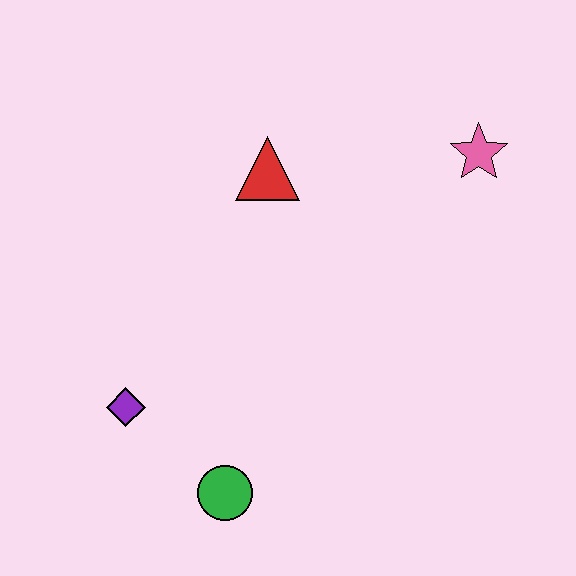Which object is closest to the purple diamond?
The green circle is closest to the purple diamond.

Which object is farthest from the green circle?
The pink star is farthest from the green circle.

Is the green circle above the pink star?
No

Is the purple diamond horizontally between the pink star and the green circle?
No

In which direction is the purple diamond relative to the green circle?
The purple diamond is to the left of the green circle.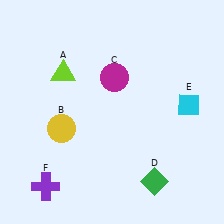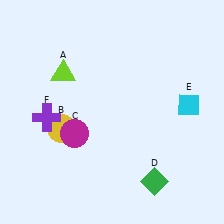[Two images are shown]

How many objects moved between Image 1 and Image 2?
2 objects moved between the two images.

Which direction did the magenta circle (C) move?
The magenta circle (C) moved down.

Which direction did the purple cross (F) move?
The purple cross (F) moved up.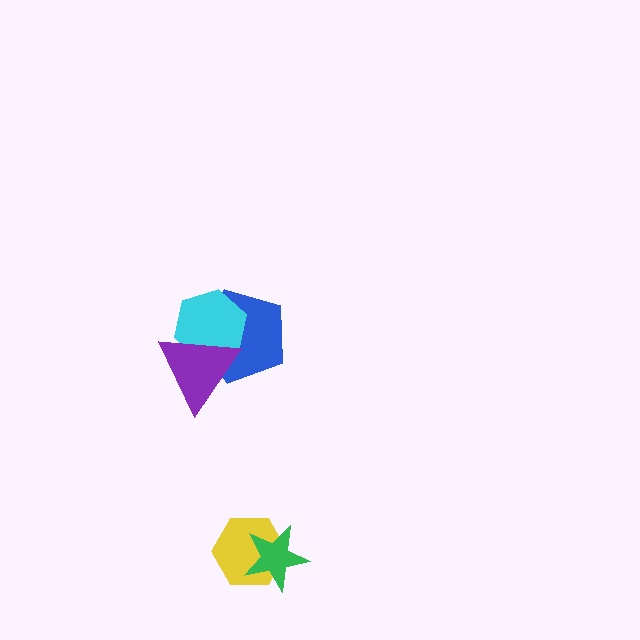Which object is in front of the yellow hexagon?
The green star is in front of the yellow hexagon.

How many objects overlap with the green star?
1 object overlaps with the green star.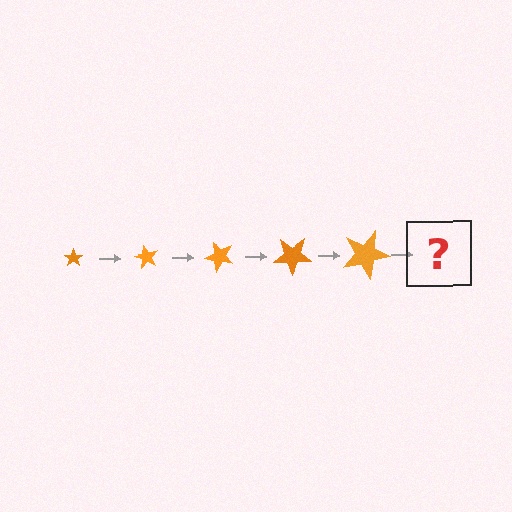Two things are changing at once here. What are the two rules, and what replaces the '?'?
The two rules are that the star grows larger each step and it rotates 60 degrees each step. The '?' should be a star, larger than the previous one and rotated 300 degrees from the start.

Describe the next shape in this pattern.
It should be a star, larger than the previous one and rotated 300 degrees from the start.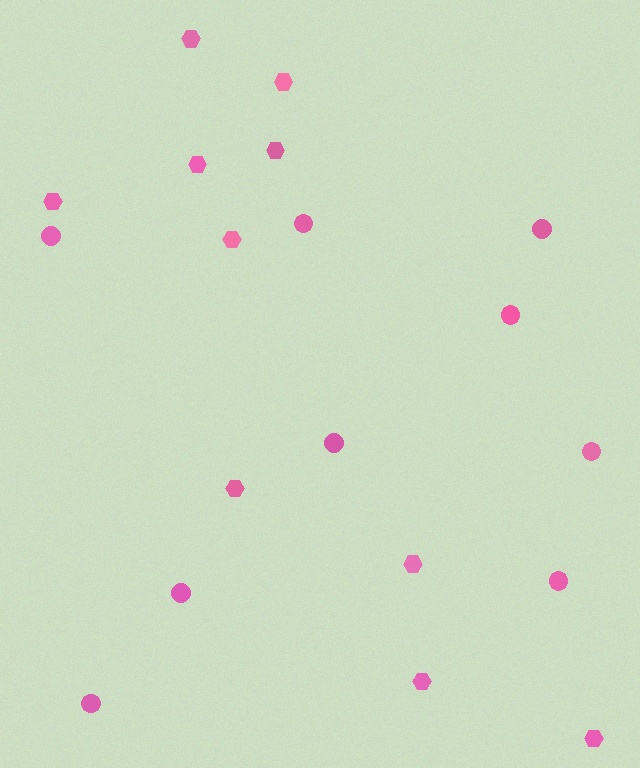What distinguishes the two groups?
There are 2 groups: one group of hexagons (10) and one group of circles (9).